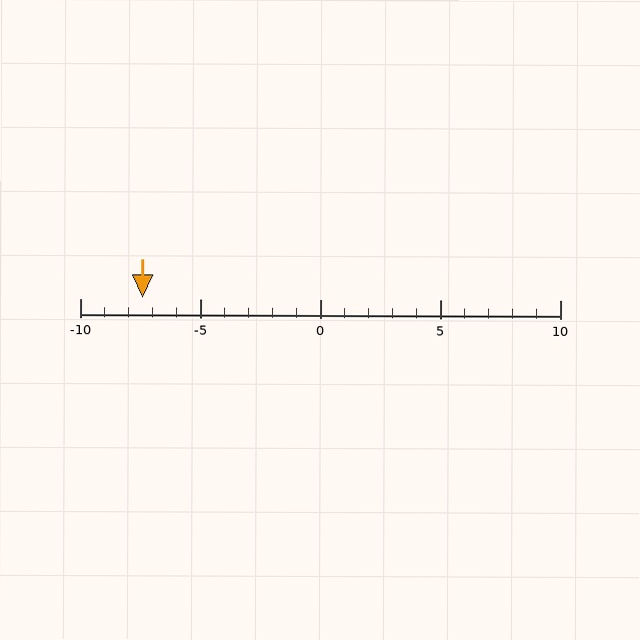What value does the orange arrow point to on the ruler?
The orange arrow points to approximately -7.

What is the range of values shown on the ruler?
The ruler shows values from -10 to 10.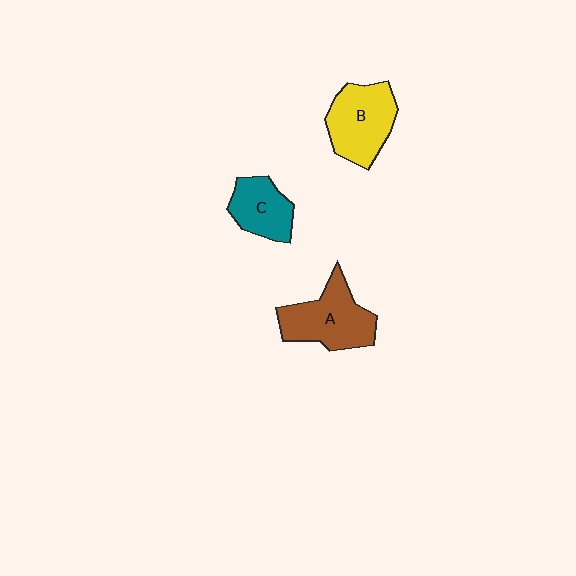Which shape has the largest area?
Shape A (brown).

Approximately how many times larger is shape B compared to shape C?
Approximately 1.4 times.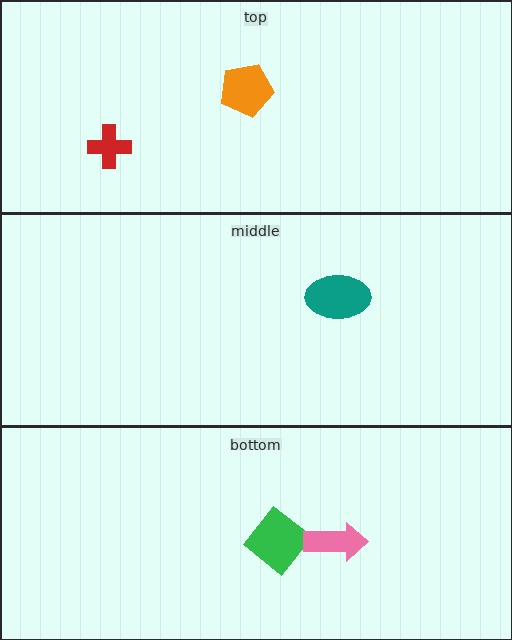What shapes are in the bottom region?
The green diamond, the pink arrow.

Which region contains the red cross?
The top region.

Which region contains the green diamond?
The bottom region.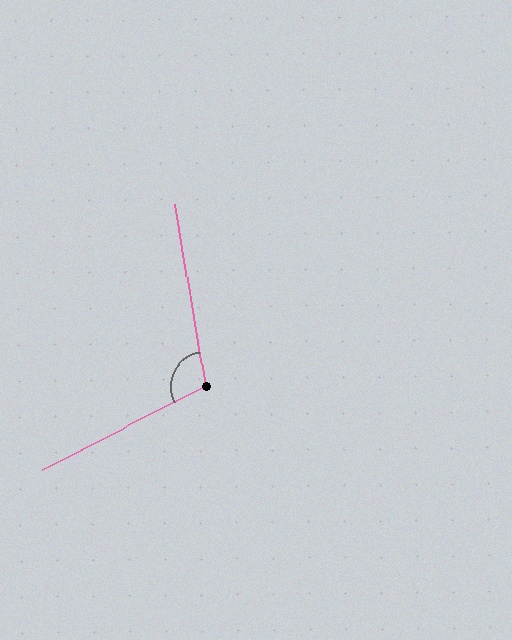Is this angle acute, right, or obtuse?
It is obtuse.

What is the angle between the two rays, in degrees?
Approximately 108 degrees.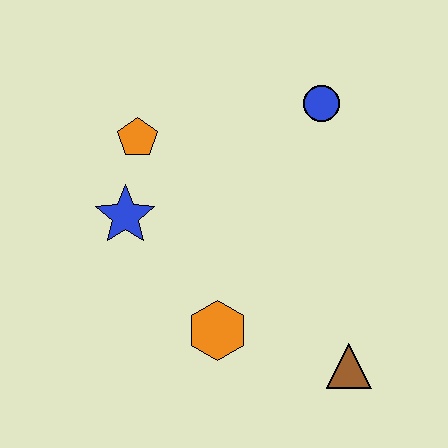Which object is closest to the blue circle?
The orange pentagon is closest to the blue circle.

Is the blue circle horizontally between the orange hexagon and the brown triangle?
Yes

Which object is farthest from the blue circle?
The brown triangle is farthest from the blue circle.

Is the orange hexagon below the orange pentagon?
Yes